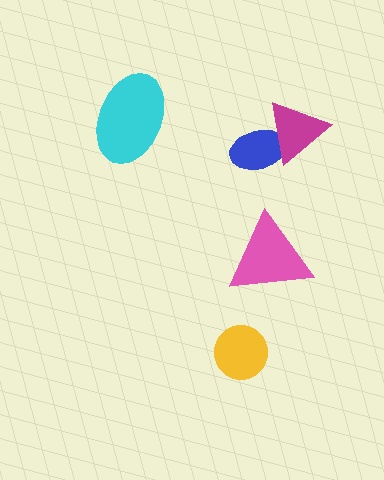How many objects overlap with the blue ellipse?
1 object overlaps with the blue ellipse.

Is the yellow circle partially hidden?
No, no other shape covers it.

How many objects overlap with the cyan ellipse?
0 objects overlap with the cyan ellipse.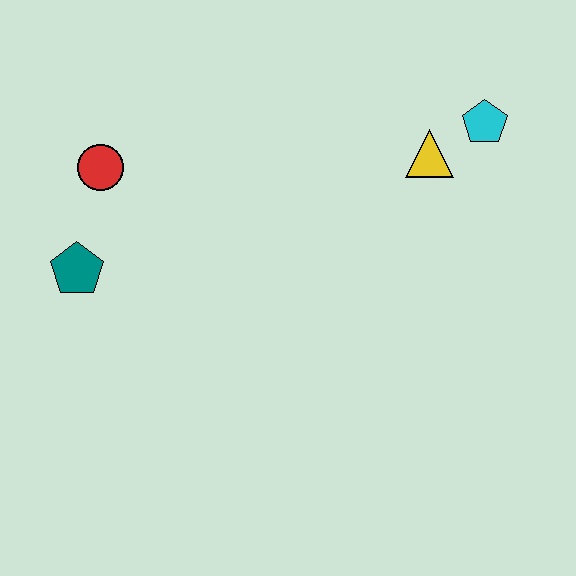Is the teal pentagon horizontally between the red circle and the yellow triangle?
No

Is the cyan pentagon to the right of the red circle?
Yes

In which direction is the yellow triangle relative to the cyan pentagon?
The yellow triangle is to the left of the cyan pentagon.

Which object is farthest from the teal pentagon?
The cyan pentagon is farthest from the teal pentagon.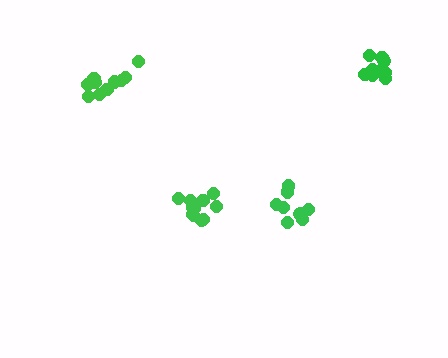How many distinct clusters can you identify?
There are 4 distinct clusters.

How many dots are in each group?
Group 1: 9 dots, Group 2: 11 dots, Group 3: 8 dots, Group 4: 10 dots (38 total).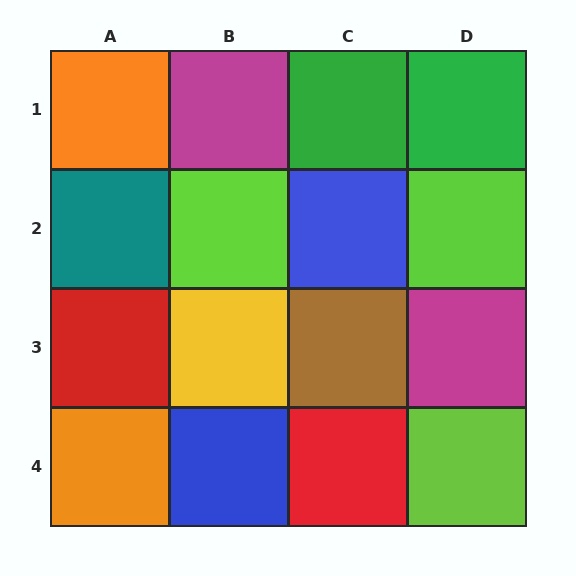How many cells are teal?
1 cell is teal.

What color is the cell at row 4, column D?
Lime.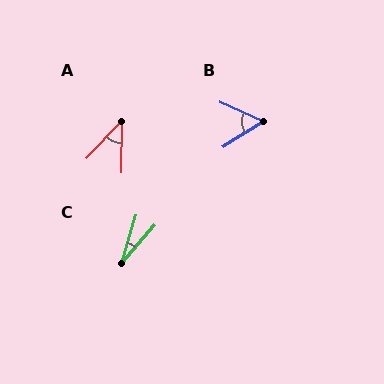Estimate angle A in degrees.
Approximately 43 degrees.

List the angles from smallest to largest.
C (24°), A (43°), B (56°).